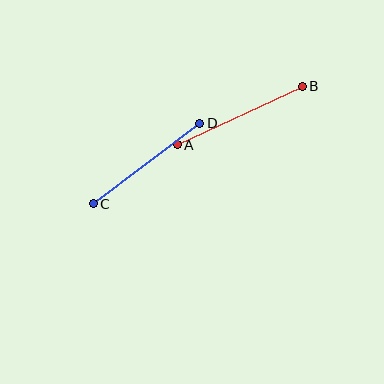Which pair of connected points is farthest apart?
Points A and B are farthest apart.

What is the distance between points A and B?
The distance is approximately 138 pixels.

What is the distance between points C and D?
The distance is approximately 133 pixels.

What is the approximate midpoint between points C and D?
The midpoint is at approximately (147, 163) pixels.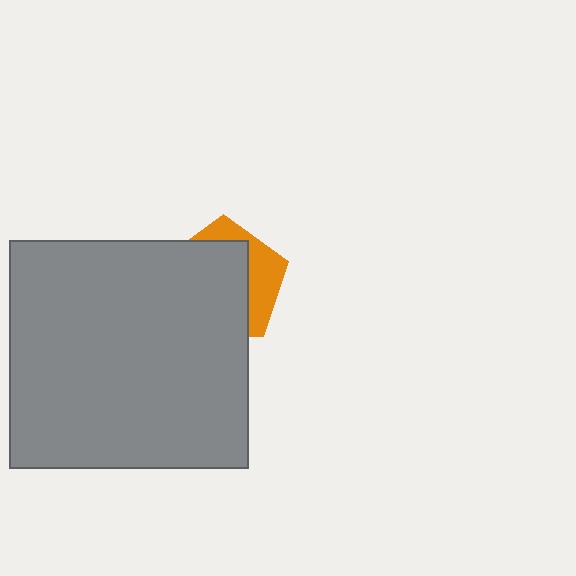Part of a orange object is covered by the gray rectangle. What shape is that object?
It is a pentagon.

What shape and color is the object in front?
The object in front is a gray rectangle.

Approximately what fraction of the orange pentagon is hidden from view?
Roughly 69% of the orange pentagon is hidden behind the gray rectangle.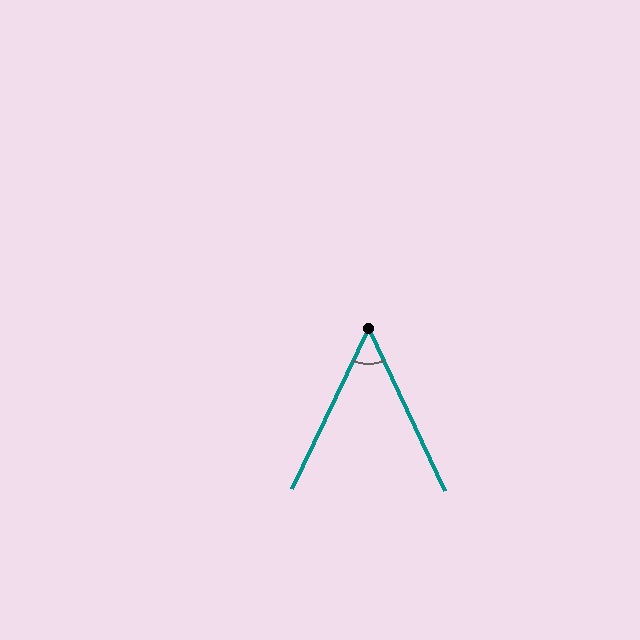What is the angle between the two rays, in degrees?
Approximately 51 degrees.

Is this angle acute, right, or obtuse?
It is acute.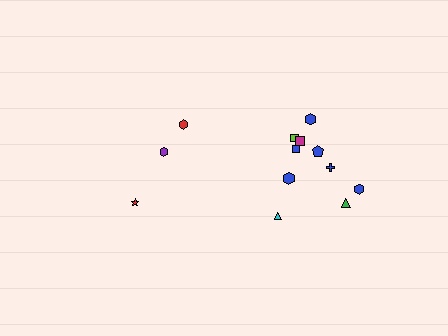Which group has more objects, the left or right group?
The right group.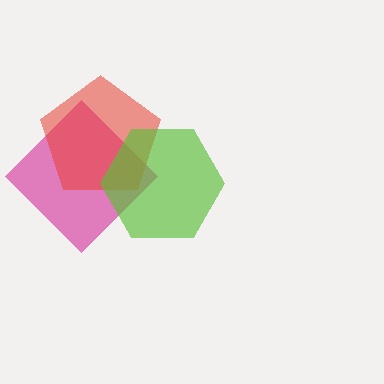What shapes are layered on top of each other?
The layered shapes are: a magenta diamond, a red pentagon, a lime hexagon.